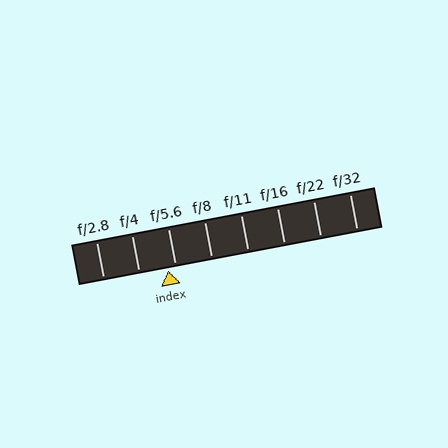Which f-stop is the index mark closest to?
The index mark is closest to f/5.6.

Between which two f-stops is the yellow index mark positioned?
The index mark is between f/4 and f/5.6.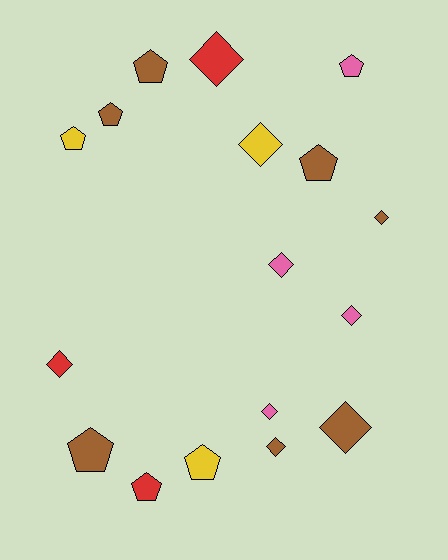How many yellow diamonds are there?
There is 1 yellow diamond.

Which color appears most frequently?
Brown, with 7 objects.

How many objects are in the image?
There are 17 objects.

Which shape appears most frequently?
Diamond, with 9 objects.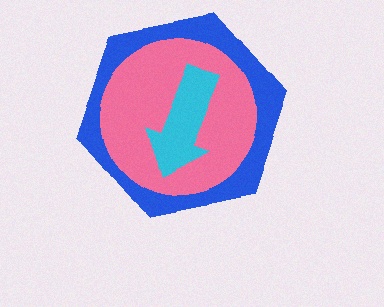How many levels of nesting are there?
3.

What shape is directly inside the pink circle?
The cyan arrow.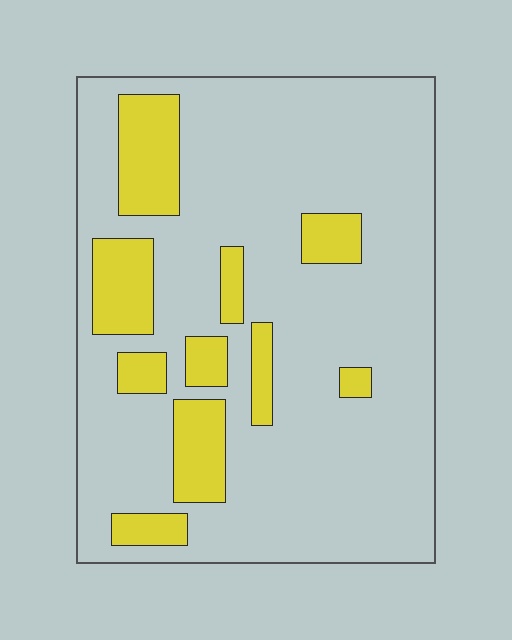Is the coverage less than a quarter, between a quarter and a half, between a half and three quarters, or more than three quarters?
Less than a quarter.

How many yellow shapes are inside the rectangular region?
10.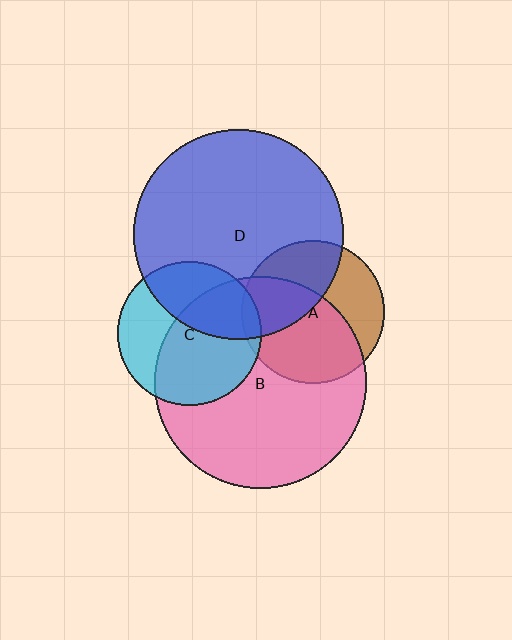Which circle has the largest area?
Circle B (pink).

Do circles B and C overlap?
Yes.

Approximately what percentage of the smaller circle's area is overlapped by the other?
Approximately 60%.